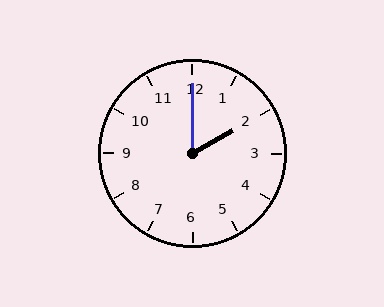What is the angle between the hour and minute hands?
Approximately 60 degrees.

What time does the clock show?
2:00.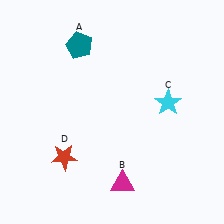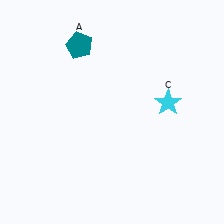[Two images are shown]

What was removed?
The magenta triangle (B), the red star (D) were removed in Image 2.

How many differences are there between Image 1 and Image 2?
There are 2 differences between the two images.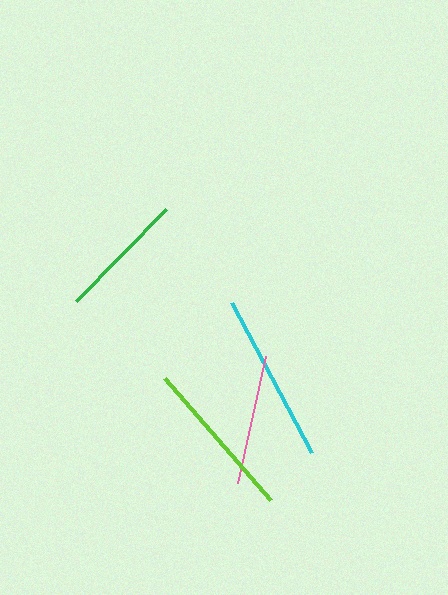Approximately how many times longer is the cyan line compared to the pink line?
The cyan line is approximately 1.3 times the length of the pink line.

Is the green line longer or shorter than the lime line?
The lime line is longer than the green line.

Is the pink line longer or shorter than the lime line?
The lime line is longer than the pink line.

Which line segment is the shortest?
The green line is the shortest at approximately 129 pixels.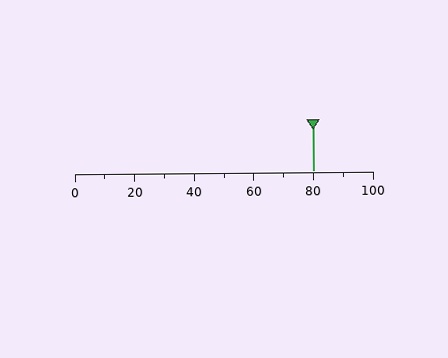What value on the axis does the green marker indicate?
The marker indicates approximately 80.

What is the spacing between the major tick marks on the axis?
The major ticks are spaced 20 apart.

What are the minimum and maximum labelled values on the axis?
The axis runs from 0 to 100.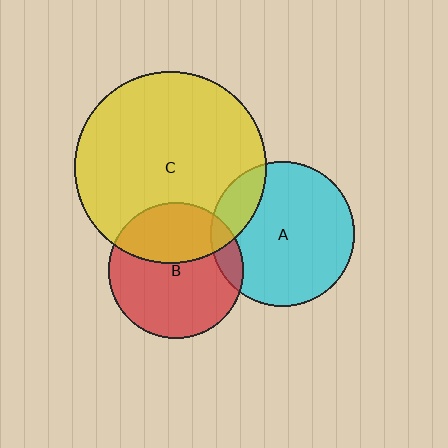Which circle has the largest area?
Circle C (yellow).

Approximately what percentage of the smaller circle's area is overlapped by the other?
Approximately 15%.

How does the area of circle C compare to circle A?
Approximately 1.8 times.